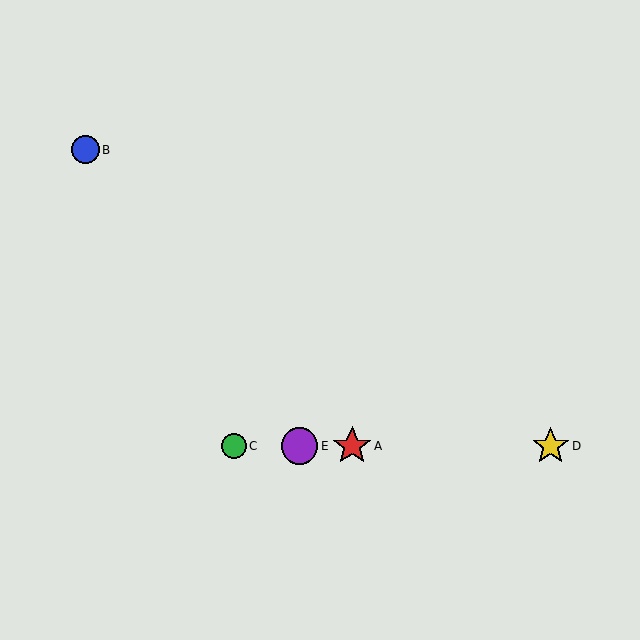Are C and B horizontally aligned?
No, C is at y≈446 and B is at y≈150.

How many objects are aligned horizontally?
4 objects (A, C, D, E) are aligned horizontally.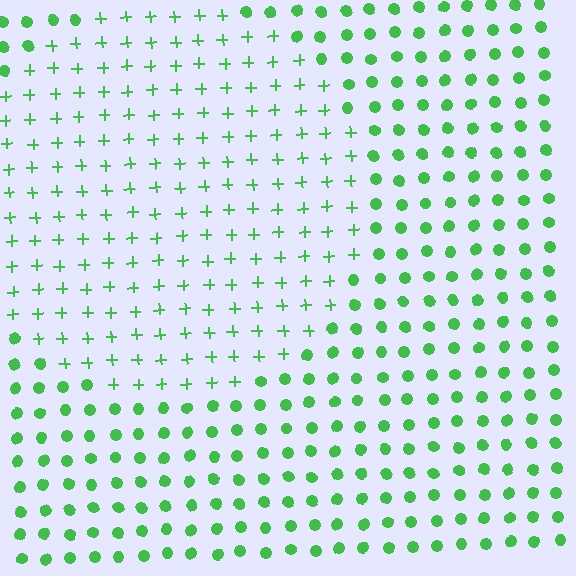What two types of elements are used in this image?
The image uses plus signs inside the circle region and circles outside it.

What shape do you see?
I see a circle.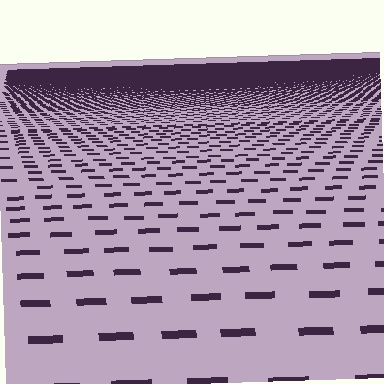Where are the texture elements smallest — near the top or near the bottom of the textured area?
Near the top.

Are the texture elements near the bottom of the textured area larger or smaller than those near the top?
Larger. Near the bottom, elements are closer to the viewer and appear at a bigger on-screen size.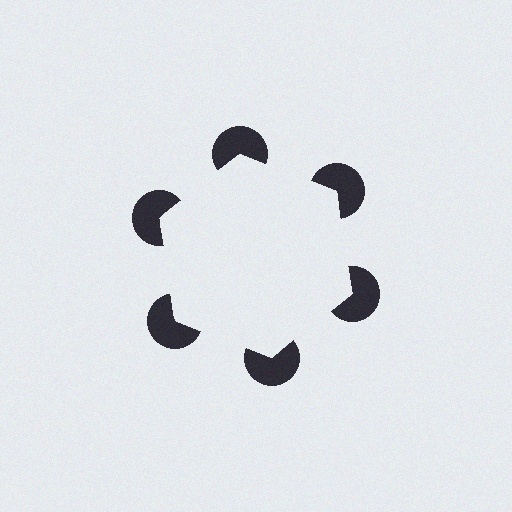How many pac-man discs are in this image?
There are 6 — one at each vertex of the illusory hexagon.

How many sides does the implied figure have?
6 sides.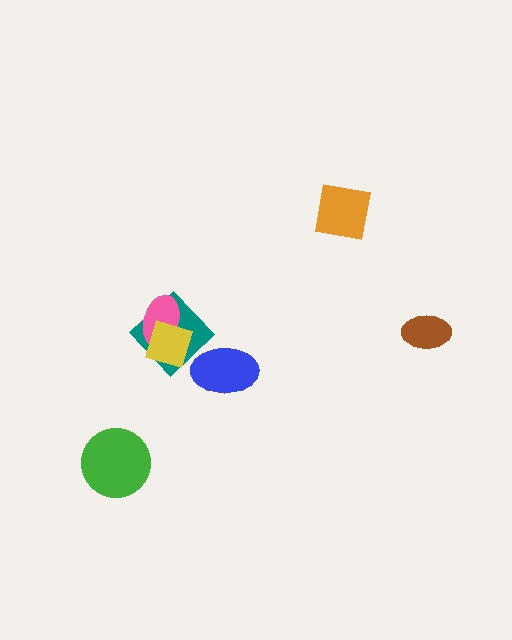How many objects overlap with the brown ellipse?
0 objects overlap with the brown ellipse.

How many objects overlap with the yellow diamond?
2 objects overlap with the yellow diamond.